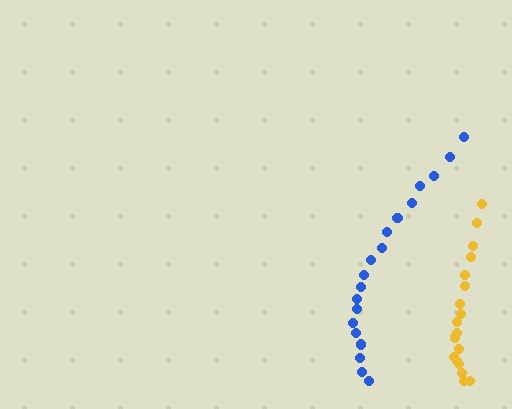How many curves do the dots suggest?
There are 2 distinct paths.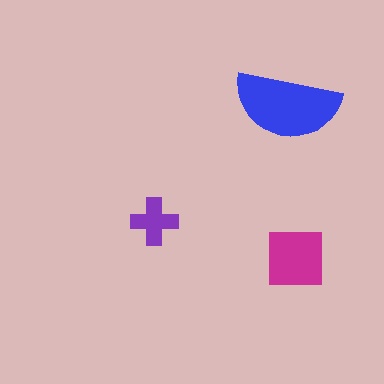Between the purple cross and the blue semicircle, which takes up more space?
The blue semicircle.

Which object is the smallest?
The purple cross.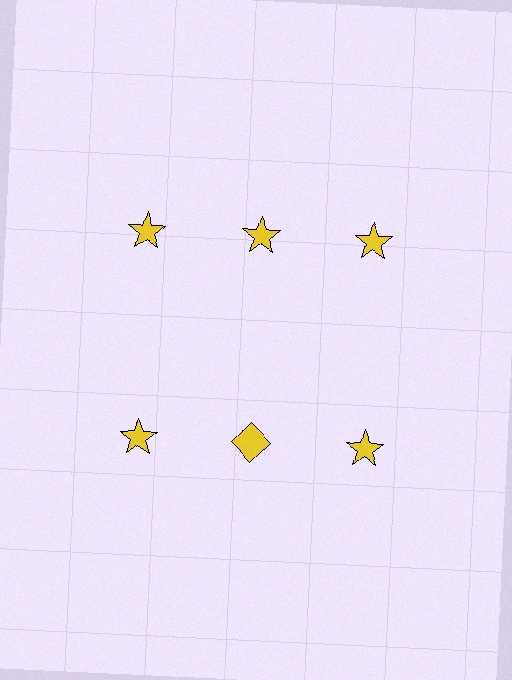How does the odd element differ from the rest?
It has a different shape: diamond instead of star.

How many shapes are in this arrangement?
There are 6 shapes arranged in a grid pattern.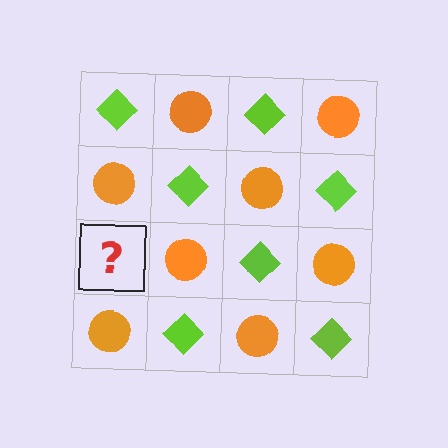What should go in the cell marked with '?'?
The missing cell should contain a lime diamond.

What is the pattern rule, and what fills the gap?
The rule is that it alternates lime diamond and orange circle in a checkerboard pattern. The gap should be filled with a lime diamond.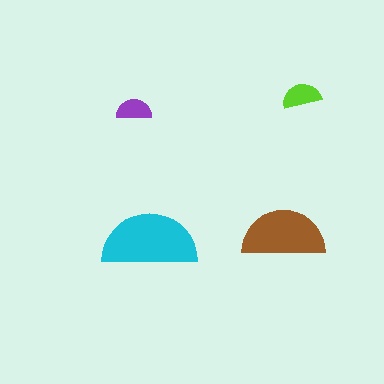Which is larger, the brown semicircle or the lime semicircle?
The brown one.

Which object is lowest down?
The cyan semicircle is bottommost.